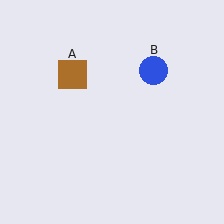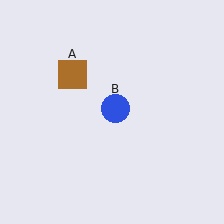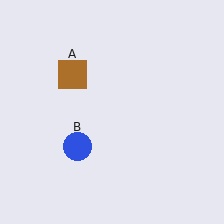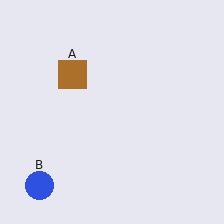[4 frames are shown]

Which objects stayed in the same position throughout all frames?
Brown square (object A) remained stationary.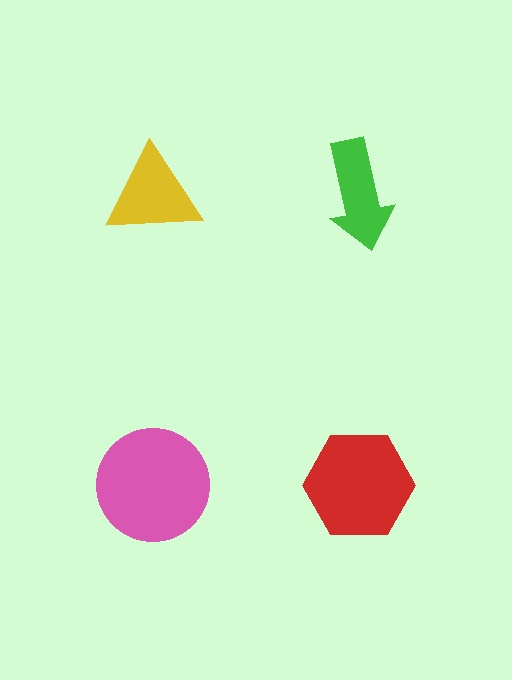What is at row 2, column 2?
A red hexagon.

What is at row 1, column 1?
A yellow triangle.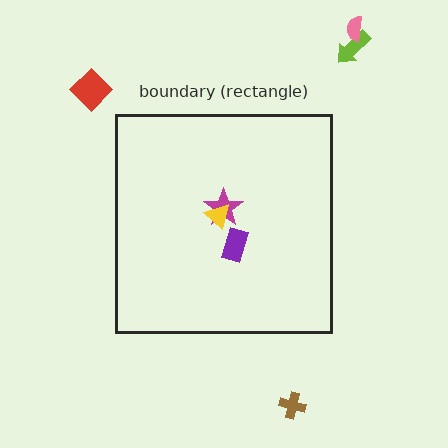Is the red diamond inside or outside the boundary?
Outside.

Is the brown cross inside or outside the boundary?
Outside.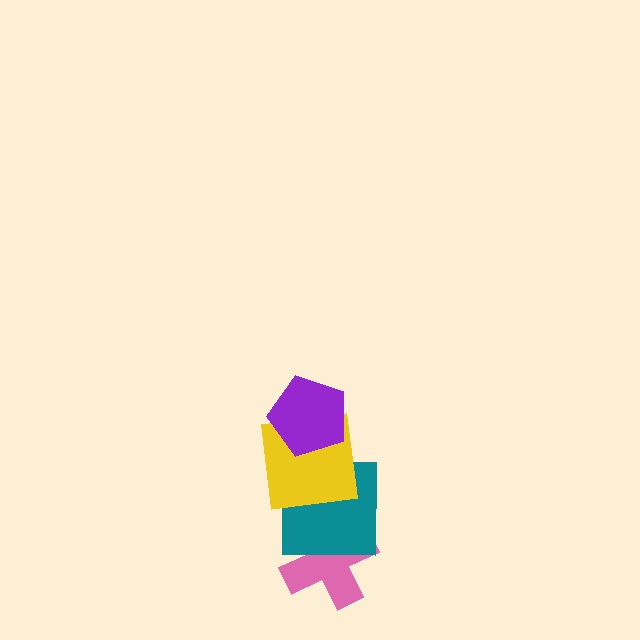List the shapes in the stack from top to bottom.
From top to bottom: the purple pentagon, the yellow square, the teal square, the pink cross.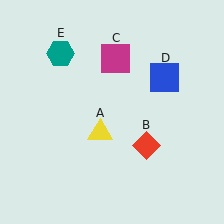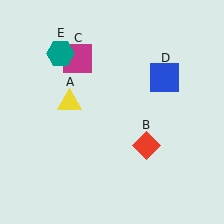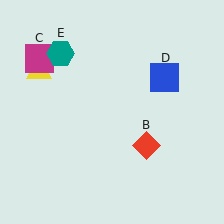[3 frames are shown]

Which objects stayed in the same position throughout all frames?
Red diamond (object B) and blue square (object D) and teal hexagon (object E) remained stationary.